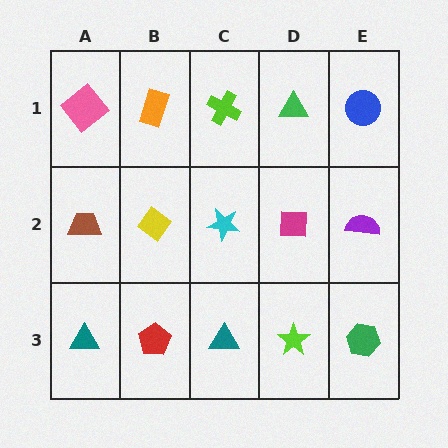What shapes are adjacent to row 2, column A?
A pink diamond (row 1, column A), a teal triangle (row 3, column A), a yellow diamond (row 2, column B).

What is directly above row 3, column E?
A purple semicircle.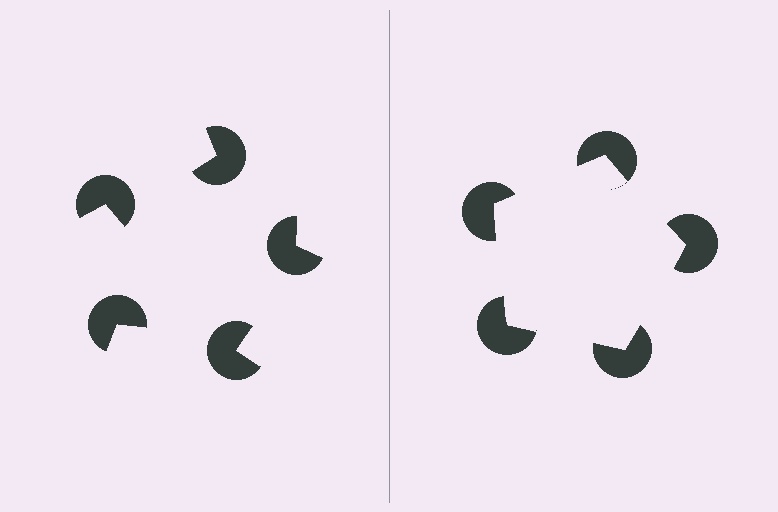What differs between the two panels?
The pac-man discs are positioned identically on both sides; only the wedge orientations differ. On the right they align to a pentagon; on the left they are misaligned.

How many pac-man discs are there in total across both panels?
10 — 5 on each side.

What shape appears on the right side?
An illusory pentagon.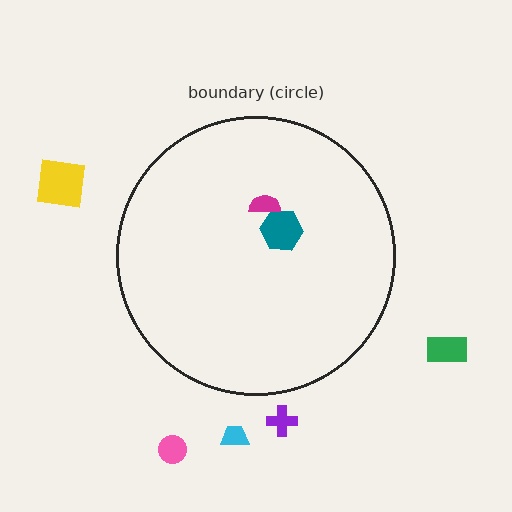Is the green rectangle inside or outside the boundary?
Outside.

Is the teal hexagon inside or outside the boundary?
Inside.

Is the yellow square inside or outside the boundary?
Outside.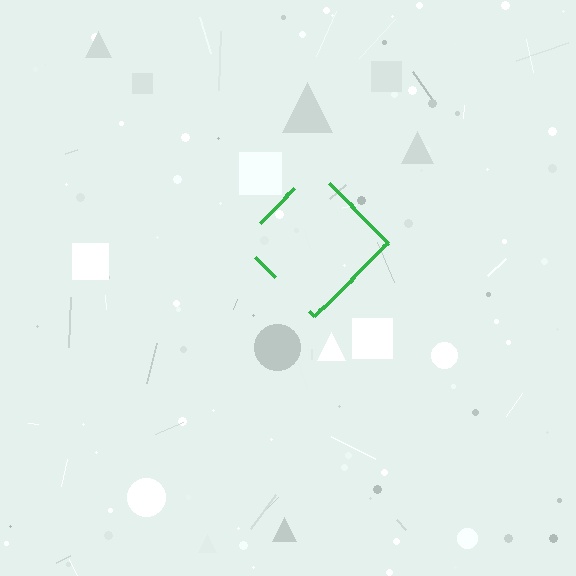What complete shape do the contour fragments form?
The contour fragments form a diamond.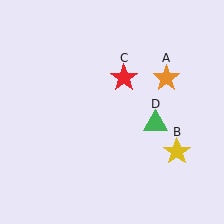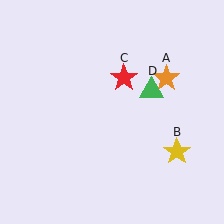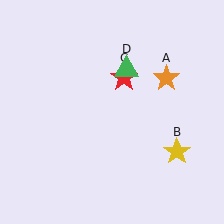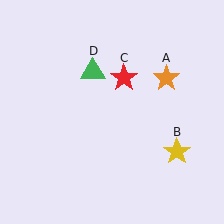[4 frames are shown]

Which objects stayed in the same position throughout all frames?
Orange star (object A) and yellow star (object B) and red star (object C) remained stationary.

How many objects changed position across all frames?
1 object changed position: green triangle (object D).